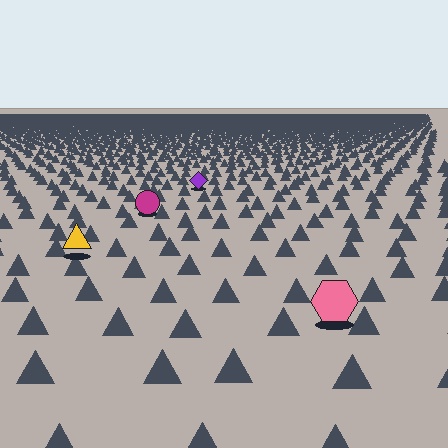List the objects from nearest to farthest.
From nearest to farthest: the pink hexagon, the yellow triangle, the magenta circle, the purple diamond.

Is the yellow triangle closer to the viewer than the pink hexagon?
No. The pink hexagon is closer — you can tell from the texture gradient: the ground texture is coarser near it.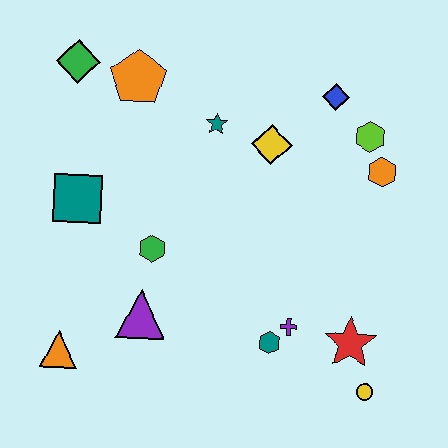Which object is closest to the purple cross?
The teal hexagon is closest to the purple cross.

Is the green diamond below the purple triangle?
No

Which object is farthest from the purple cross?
The green diamond is farthest from the purple cross.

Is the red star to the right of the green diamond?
Yes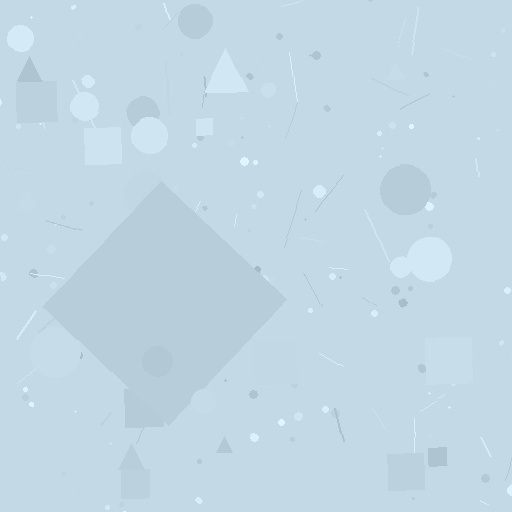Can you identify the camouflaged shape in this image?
The camouflaged shape is a diamond.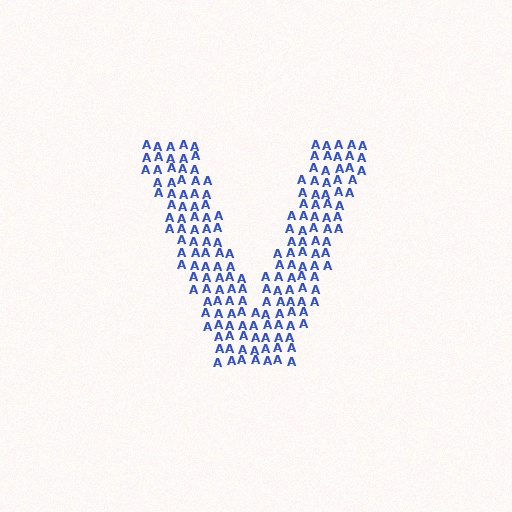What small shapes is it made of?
It is made of small letter A's.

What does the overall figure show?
The overall figure shows the letter V.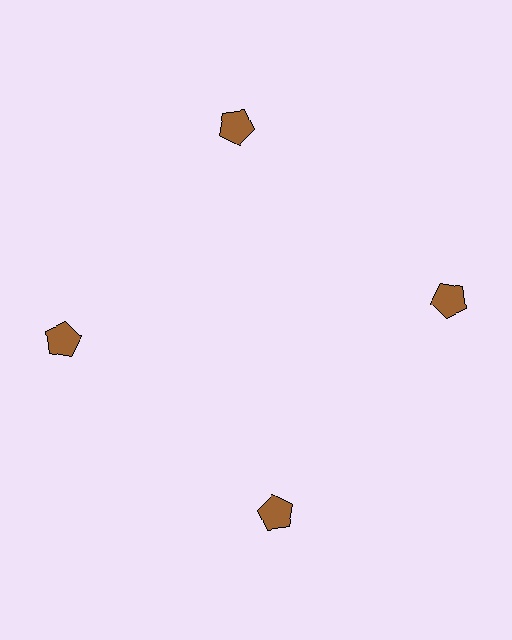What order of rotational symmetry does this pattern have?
This pattern has 4-fold rotational symmetry.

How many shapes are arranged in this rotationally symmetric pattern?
There are 4 shapes, arranged in 4 groups of 1.